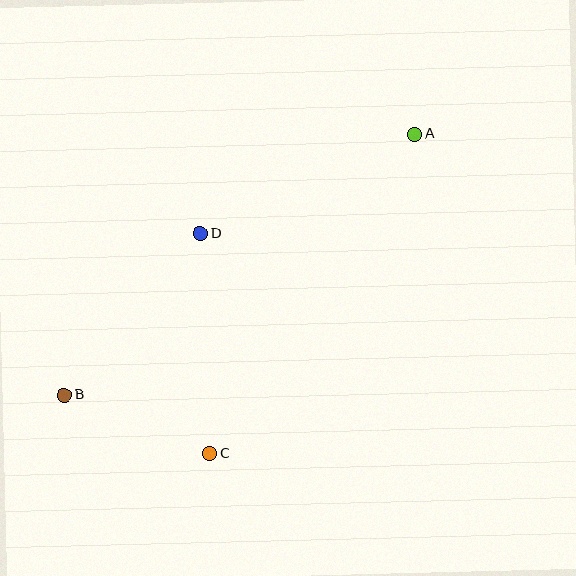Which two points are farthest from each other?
Points A and B are farthest from each other.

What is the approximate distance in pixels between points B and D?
The distance between B and D is approximately 211 pixels.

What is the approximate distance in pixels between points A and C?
The distance between A and C is approximately 379 pixels.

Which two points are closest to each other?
Points B and C are closest to each other.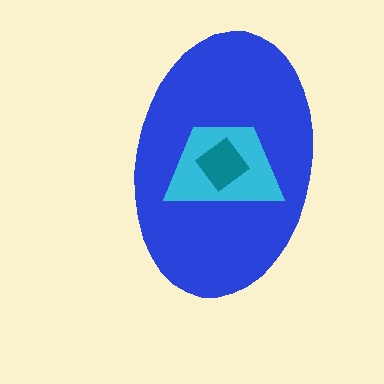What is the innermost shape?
The teal diamond.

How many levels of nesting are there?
3.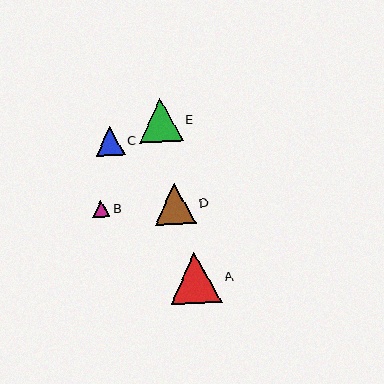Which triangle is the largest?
Triangle A is the largest with a size of approximately 51 pixels.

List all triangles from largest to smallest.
From largest to smallest: A, E, D, C, B.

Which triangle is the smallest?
Triangle B is the smallest with a size of approximately 17 pixels.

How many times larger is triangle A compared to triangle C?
Triangle A is approximately 1.8 times the size of triangle C.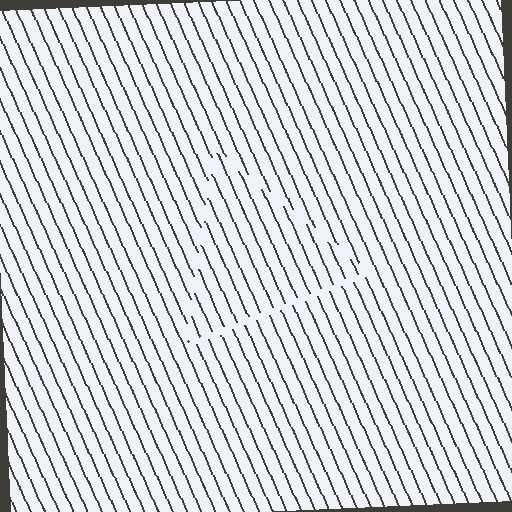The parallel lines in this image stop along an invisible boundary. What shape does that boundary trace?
An illusory triangle. The interior of the shape contains the same grating, shifted by half a period — the contour is defined by the phase discontinuity where line-ends from the inner and outer gratings abut.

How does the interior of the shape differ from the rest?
The interior of the shape contains the same grating, shifted by half a period — the contour is defined by the phase discontinuity where line-ends from the inner and outer gratings abut.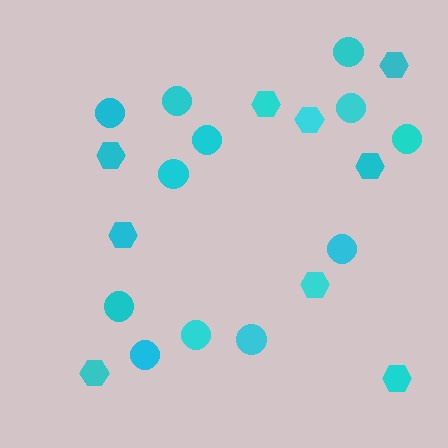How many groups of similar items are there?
There are 2 groups: one group of circles (12) and one group of hexagons (9).